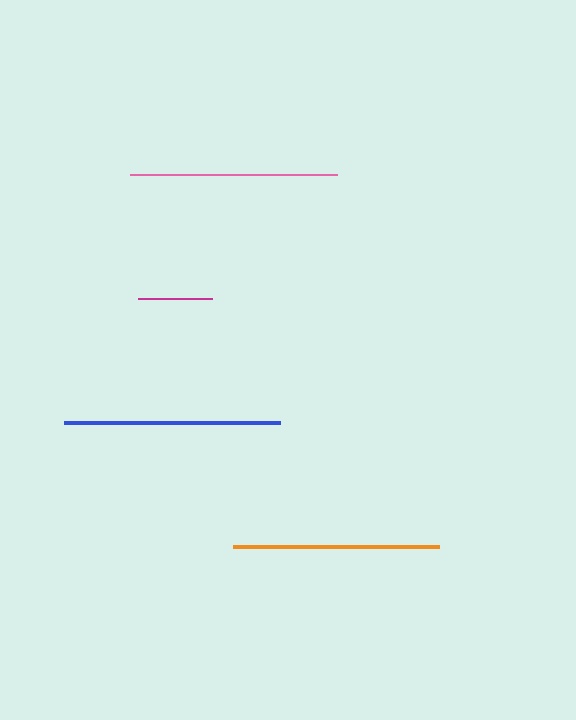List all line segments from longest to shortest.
From longest to shortest: blue, pink, orange, magenta.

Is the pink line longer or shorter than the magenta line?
The pink line is longer than the magenta line.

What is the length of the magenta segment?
The magenta segment is approximately 74 pixels long.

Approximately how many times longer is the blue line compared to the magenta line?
The blue line is approximately 2.9 times the length of the magenta line.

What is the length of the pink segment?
The pink segment is approximately 208 pixels long.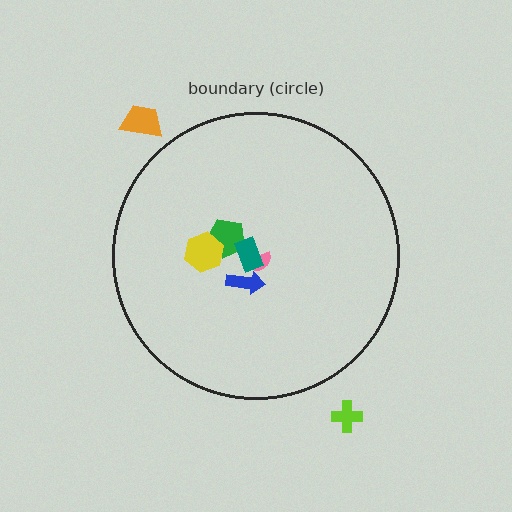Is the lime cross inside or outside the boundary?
Outside.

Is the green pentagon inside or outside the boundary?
Inside.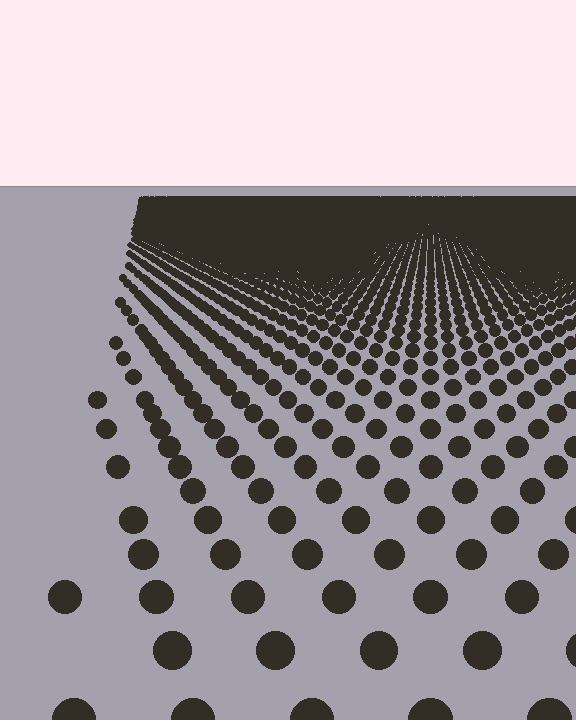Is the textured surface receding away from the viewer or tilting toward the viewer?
The surface is receding away from the viewer. Texture elements get smaller and denser toward the top.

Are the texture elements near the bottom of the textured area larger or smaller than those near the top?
Larger. Near the bottom, elements are closer to the viewer and appear at a bigger on-screen size.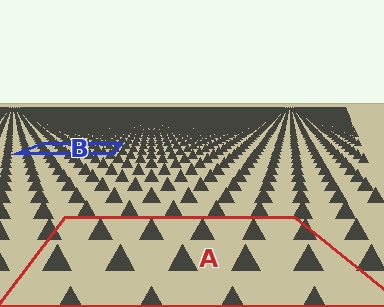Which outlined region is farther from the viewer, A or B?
Region B is farther from the viewer — the texture elements inside it appear smaller and more densely packed.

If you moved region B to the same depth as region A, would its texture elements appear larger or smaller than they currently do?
They would appear larger. At a closer depth, the same texture elements are projected at a bigger on-screen size.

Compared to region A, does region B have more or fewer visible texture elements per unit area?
Region B has more texture elements per unit area — they are packed more densely because it is farther away.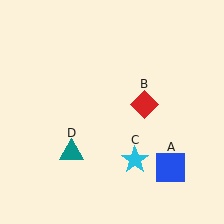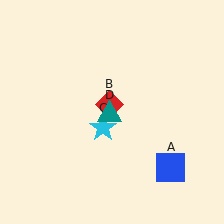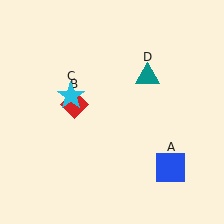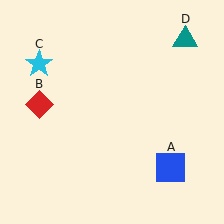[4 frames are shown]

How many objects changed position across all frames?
3 objects changed position: red diamond (object B), cyan star (object C), teal triangle (object D).